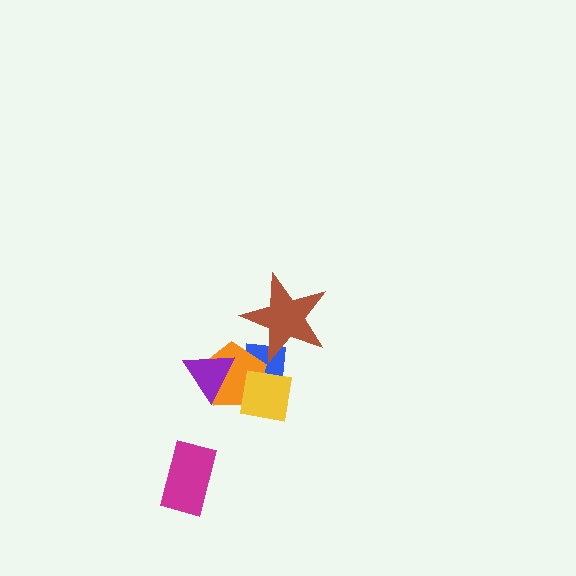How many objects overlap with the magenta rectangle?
0 objects overlap with the magenta rectangle.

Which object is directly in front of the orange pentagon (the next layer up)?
The yellow square is directly in front of the orange pentagon.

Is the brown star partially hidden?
No, no other shape covers it.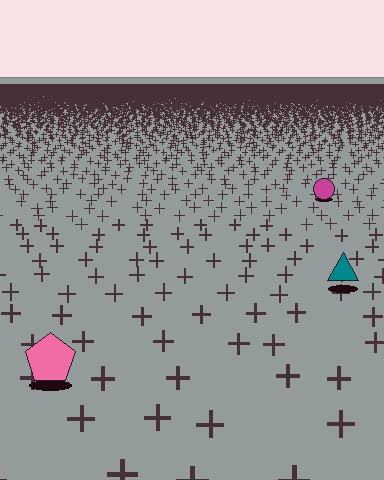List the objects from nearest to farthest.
From nearest to farthest: the pink pentagon, the teal triangle, the magenta circle.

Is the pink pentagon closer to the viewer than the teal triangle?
Yes. The pink pentagon is closer — you can tell from the texture gradient: the ground texture is coarser near it.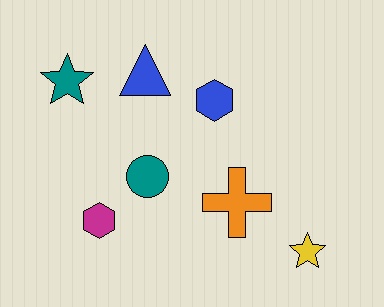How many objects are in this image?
There are 7 objects.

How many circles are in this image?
There is 1 circle.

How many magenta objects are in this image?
There is 1 magenta object.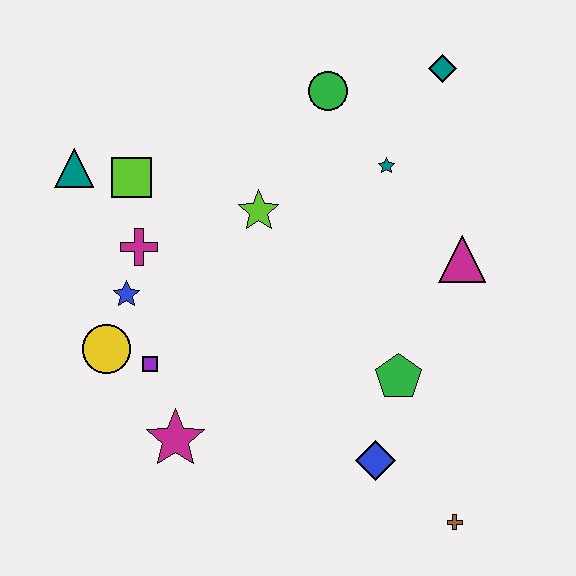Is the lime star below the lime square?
Yes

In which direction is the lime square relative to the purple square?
The lime square is above the purple square.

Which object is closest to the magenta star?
The purple square is closest to the magenta star.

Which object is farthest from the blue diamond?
The teal triangle is farthest from the blue diamond.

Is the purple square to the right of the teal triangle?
Yes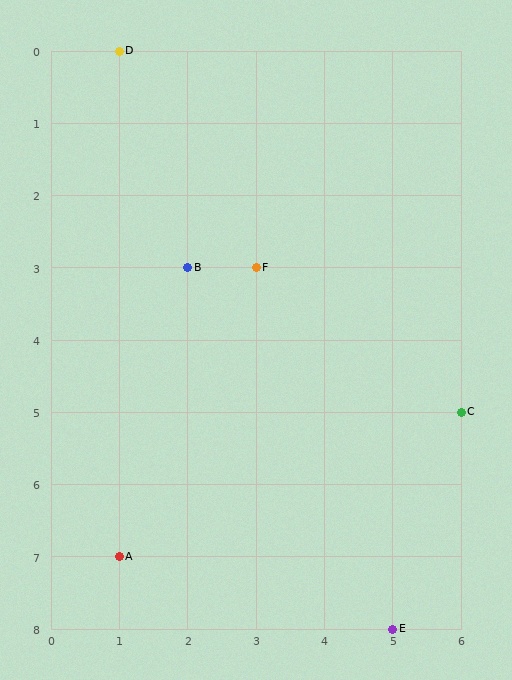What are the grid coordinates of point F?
Point F is at grid coordinates (3, 3).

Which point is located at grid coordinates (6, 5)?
Point C is at (6, 5).